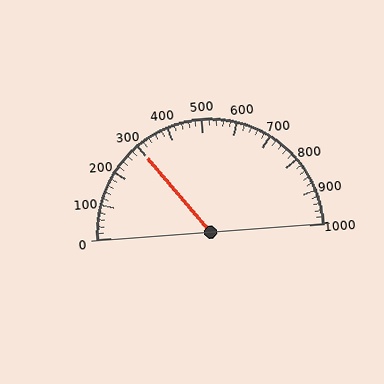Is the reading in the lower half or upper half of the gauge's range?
The reading is in the lower half of the range (0 to 1000).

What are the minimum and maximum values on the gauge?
The gauge ranges from 0 to 1000.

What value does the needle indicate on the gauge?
The needle indicates approximately 300.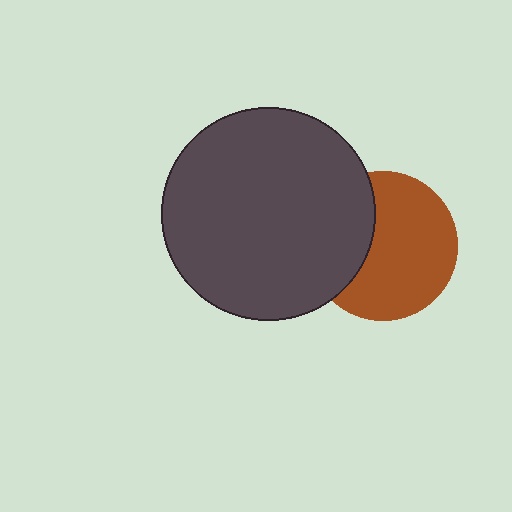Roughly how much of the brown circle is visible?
Most of it is visible (roughly 66%).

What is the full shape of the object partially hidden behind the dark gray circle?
The partially hidden object is a brown circle.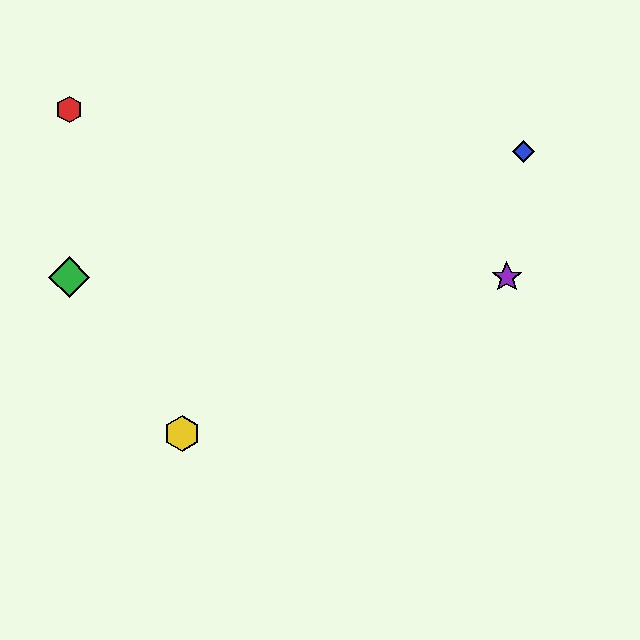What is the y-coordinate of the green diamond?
The green diamond is at y≈277.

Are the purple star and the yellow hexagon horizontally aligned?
No, the purple star is at y≈277 and the yellow hexagon is at y≈433.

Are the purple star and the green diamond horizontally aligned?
Yes, both are at y≈277.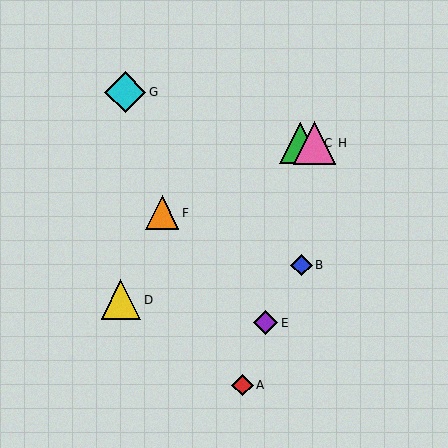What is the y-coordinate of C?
Object C is at y≈143.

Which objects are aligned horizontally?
Objects C, H are aligned horizontally.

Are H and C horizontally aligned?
Yes, both are at y≈143.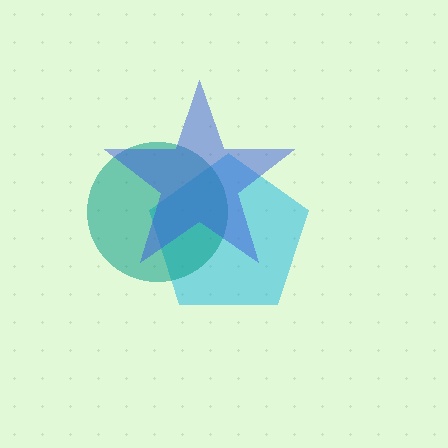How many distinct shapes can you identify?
There are 3 distinct shapes: a cyan pentagon, a teal circle, a blue star.